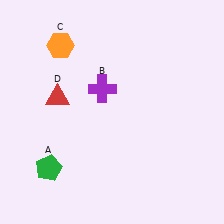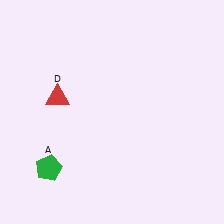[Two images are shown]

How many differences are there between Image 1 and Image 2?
There are 2 differences between the two images.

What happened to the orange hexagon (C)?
The orange hexagon (C) was removed in Image 2. It was in the top-left area of Image 1.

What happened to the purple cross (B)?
The purple cross (B) was removed in Image 2. It was in the top-left area of Image 1.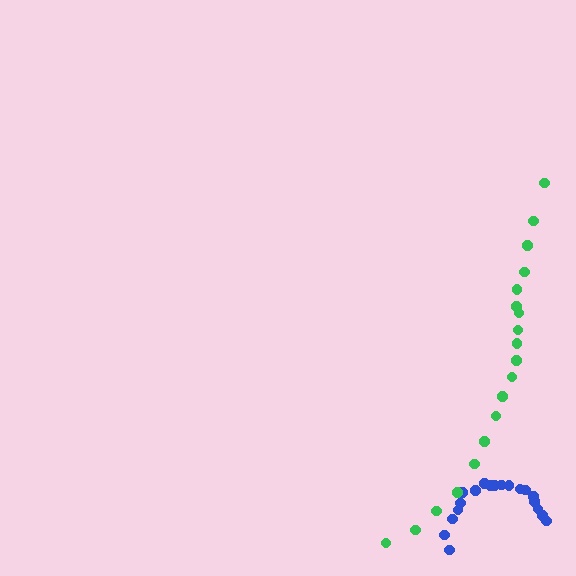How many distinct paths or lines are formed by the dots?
There are 2 distinct paths.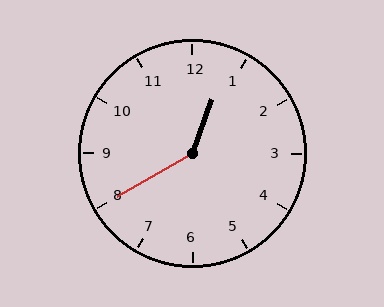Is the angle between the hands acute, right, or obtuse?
It is obtuse.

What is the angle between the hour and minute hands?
Approximately 140 degrees.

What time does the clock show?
12:40.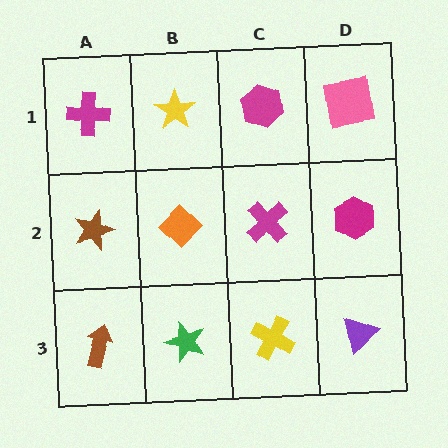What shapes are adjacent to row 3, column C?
A magenta cross (row 2, column C), a green star (row 3, column B), a purple triangle (row 3, column D).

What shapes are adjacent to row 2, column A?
A magenta cross (row 1, column A), a brown arrow (row 3, column A), an orange diamond (row 2, column B).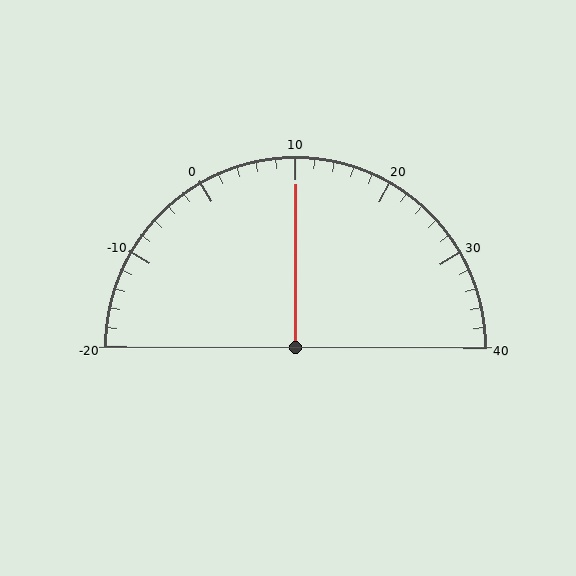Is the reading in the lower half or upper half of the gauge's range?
The reading is in the upper half of the range (-20 to 40).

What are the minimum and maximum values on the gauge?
The gauge ranges from -20 to 40.